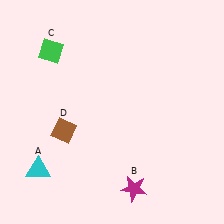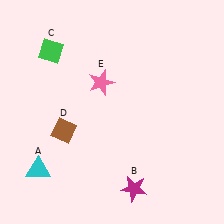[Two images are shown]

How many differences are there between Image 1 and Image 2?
There is 1 difference between the two images.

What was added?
A pink star (E) was added in Image 2.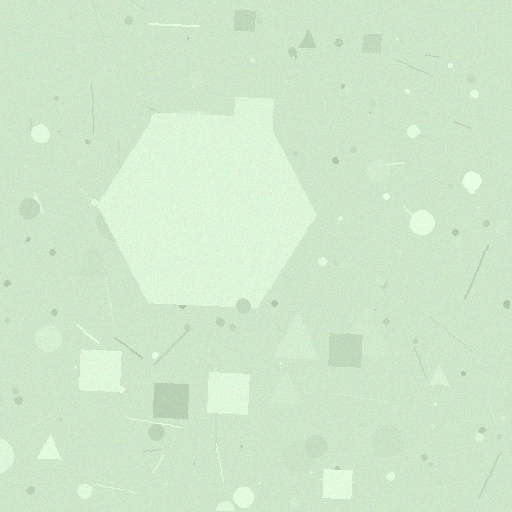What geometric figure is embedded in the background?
A hexagon is embedded in the background.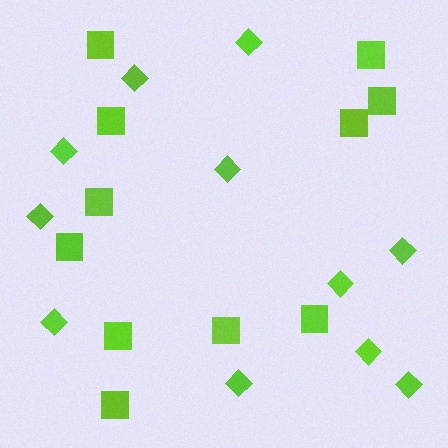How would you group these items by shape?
There are 2 groups: one group of diamonds (11) and one group of squares (11).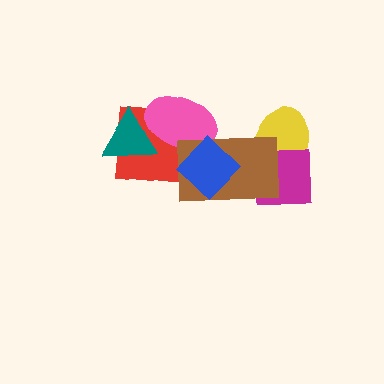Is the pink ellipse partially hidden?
Yes, it is partially covered by another shape.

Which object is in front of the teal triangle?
The pink ellipse is in front of the teal triangle.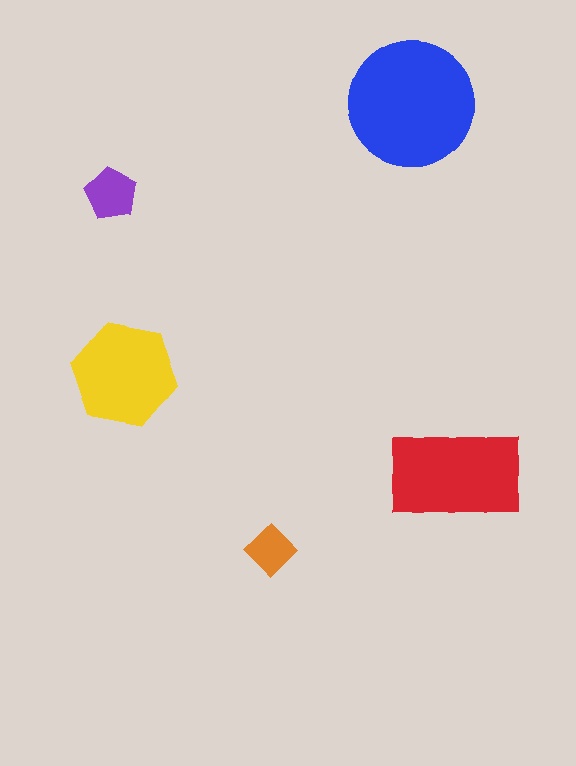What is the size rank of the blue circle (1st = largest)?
1st.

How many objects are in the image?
There are 5 objects in the image.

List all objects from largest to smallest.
The blue circle, the red rectangle, the yellow hexagon, the purple pentagon, the orange diamond.